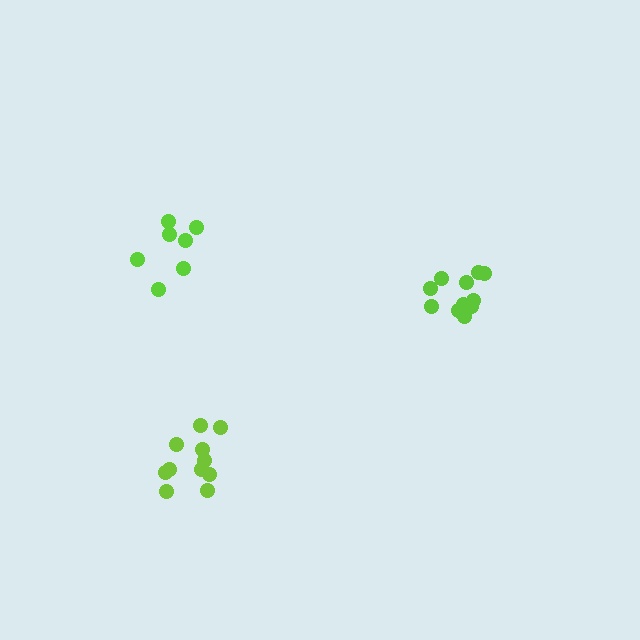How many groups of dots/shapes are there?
There are 3 groups.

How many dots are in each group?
Group 1: 11 dots, Group 2: 11 dots, Group 3: 7 dots (29 total).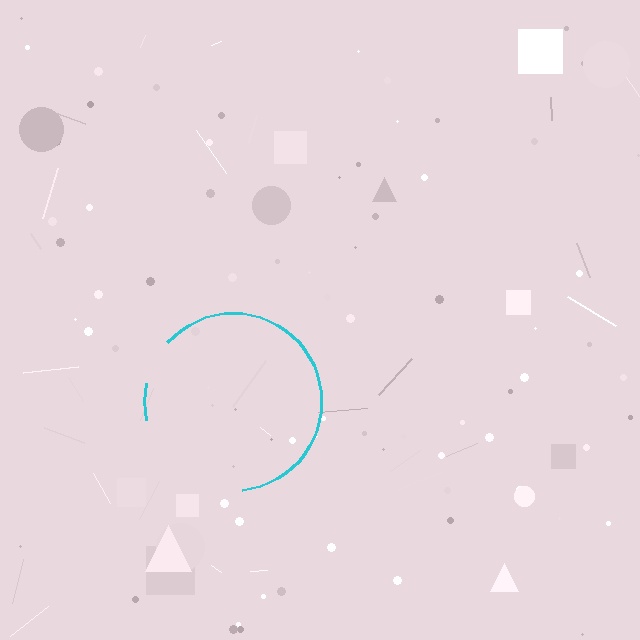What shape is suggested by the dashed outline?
The dashed outline suggests a circle.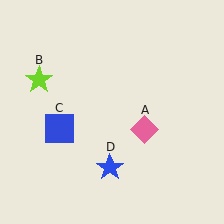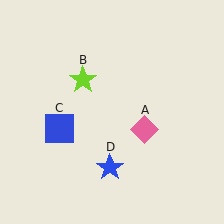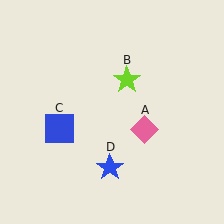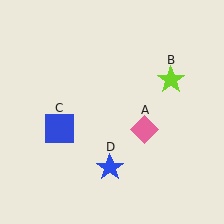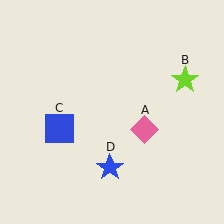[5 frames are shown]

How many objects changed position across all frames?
1 object changed position: lime star (object B).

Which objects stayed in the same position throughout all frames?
Pink diamond (object A) and blue square (object C) and blue star (object D) remained stationary.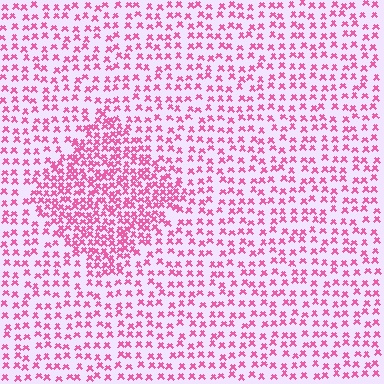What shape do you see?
I see a diamond.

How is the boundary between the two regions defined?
The boundary is defined by a change in element density (approximately 2.0x ratio). All elements are the same color, size, and shape.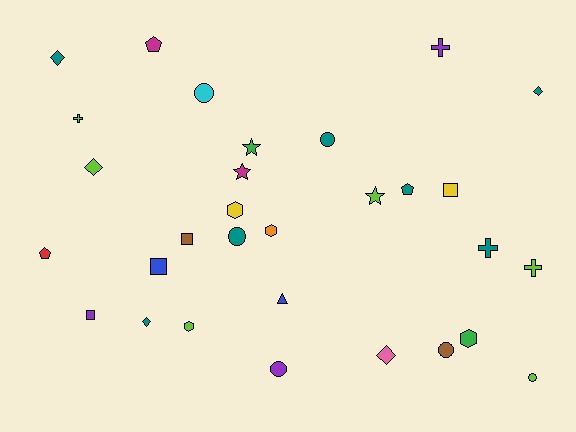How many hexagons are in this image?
There are 4 hexagons.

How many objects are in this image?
There are 30 objects.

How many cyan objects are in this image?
There is 1 cyan object.